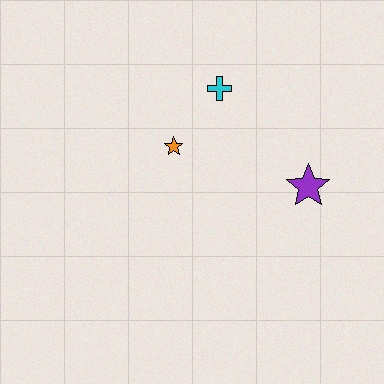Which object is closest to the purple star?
The cyan cross is closest to the purple star.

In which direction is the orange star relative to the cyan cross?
The orange star is below the cyan cross.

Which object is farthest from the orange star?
The purple star is farthest from the orange star.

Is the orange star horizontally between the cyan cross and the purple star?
No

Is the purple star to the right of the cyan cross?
Yes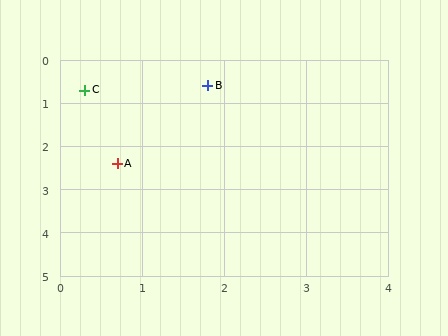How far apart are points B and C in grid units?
Points B and C are about 1.5 grid units apart.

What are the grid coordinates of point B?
Point B is at approximately (1.8, 0.6).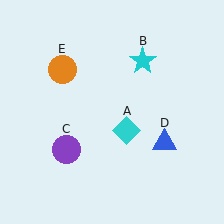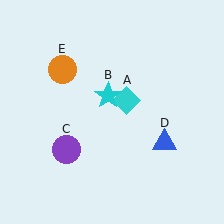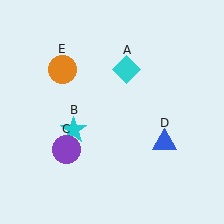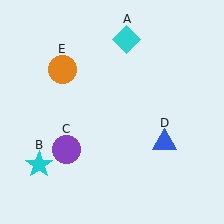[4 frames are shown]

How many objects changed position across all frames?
2 objects changed position: cyan diamond (object A), cyan star (object B).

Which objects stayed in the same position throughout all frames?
Purple circle (object C) and blue triangle (object D) and orange circle (object E) remained stationary.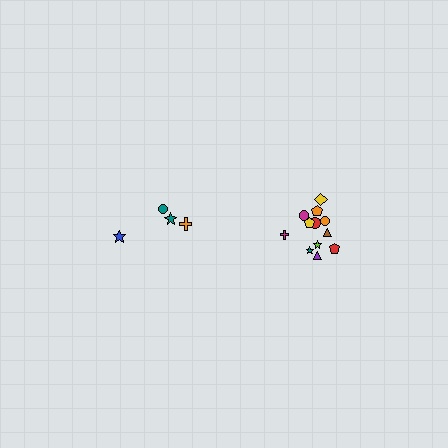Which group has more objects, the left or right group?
The right group.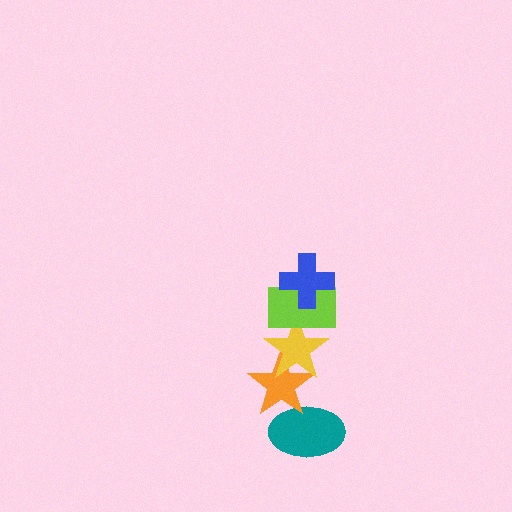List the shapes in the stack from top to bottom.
From top to bottom: the blue cross, the lime rectangle, the yellow star, the orange star, the teal ellipse.